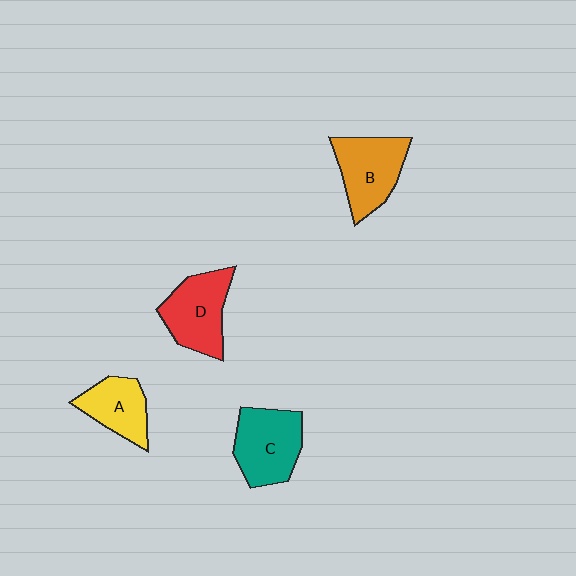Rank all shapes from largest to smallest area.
From largest to smallest: C (teal), D (red), B (orange), A (yellow).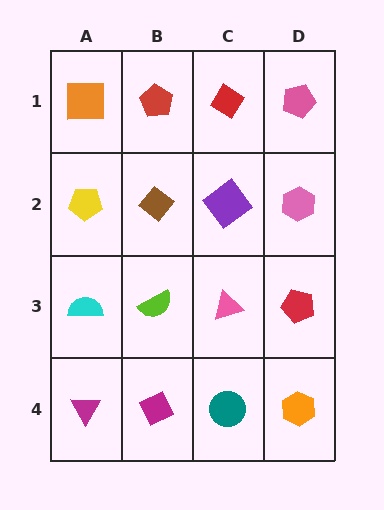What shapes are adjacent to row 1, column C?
A purple diamond (row 2, column C), a red pentagon (row 1, column B), a pink pentagon (row 1, column D).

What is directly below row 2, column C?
A pink triangle.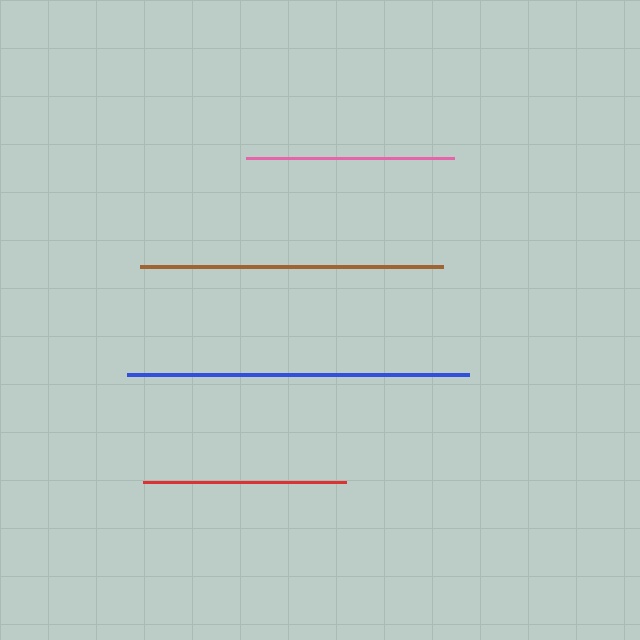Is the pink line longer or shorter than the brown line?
The brown line is longer than the pink line.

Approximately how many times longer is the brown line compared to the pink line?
The brown line is approximately 1.5 times the length of the pink line.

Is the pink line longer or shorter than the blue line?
The blue line is longer than the pink line.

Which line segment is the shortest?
The red line is the shortest at approximately 203 pixels.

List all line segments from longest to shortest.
From longest to shortest: blue, brown, pink, red.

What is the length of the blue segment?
The blue segment is approximately 342 pixels long.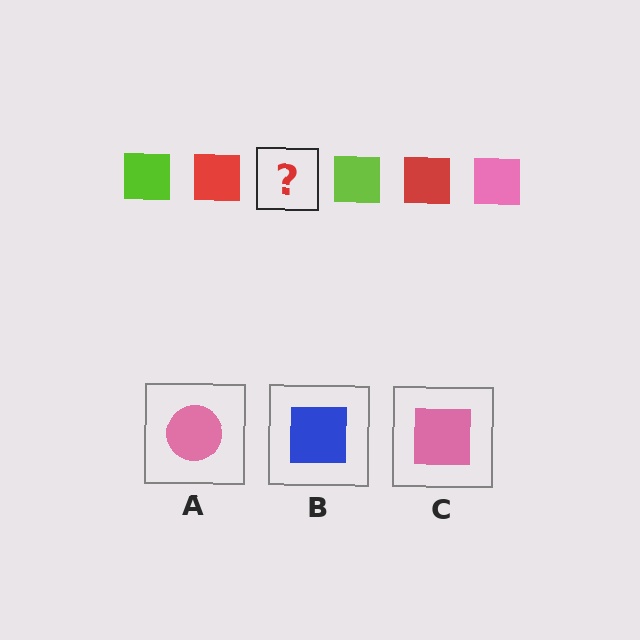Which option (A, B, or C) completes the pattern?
C.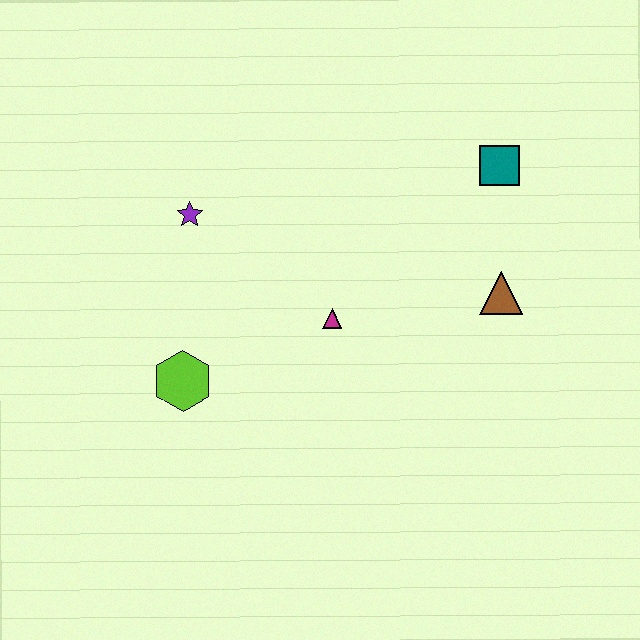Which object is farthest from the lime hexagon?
The teal square is farthest from the lime hexagon.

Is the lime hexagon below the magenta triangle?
Yes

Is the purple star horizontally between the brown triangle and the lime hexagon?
Yes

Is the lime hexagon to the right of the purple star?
No